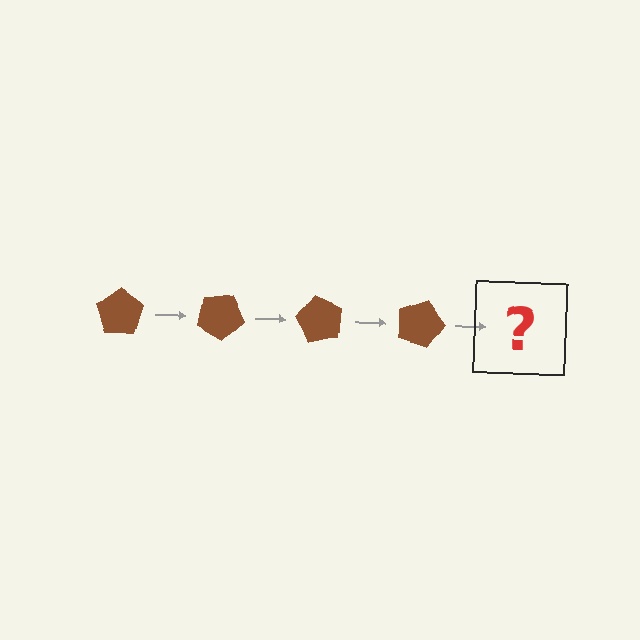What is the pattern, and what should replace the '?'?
The pattern is that the pentagon rotates 30 degrees each step. The '?' should be a brown pentagon rotated 120 degrees.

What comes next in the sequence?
The next element should be a brown pentagon rotated 120 degrees.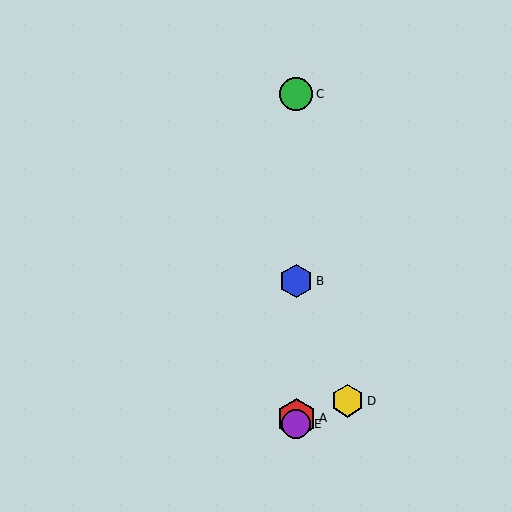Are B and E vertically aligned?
Yes, both are at x≈296.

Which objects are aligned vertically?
Objects A, B, C, E are aligned vertically.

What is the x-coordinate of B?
Object B is at x≈296.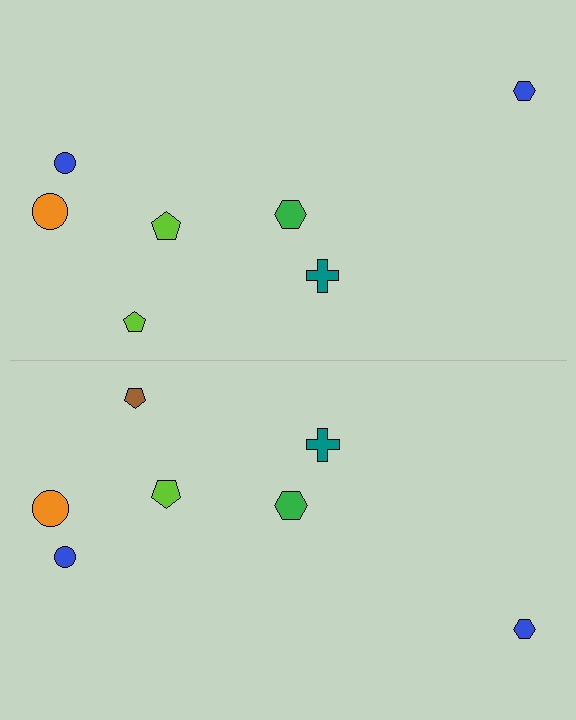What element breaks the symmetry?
The brown pentagon on the bottom side breaks the symmetry — its mirror counterpart is lime.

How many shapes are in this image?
There are 14 shapes in this image.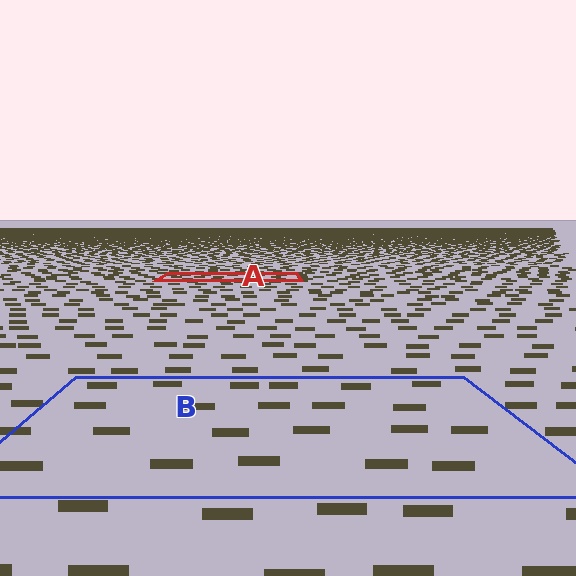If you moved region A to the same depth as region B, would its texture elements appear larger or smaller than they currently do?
They would appear larger. At a closer depth, the same texture elements are projected at a bigger on-screen size.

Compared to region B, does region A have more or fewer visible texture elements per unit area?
Region A has more texture elements per unit area — they are packed more densely because it is farther away.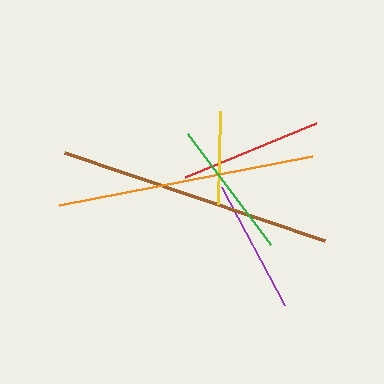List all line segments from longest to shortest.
From longest to shortest: brown, orange, red, green, purple, yellow.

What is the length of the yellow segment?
The yellow segment is approximately 94 pixels long.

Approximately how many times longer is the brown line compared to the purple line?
The brown line is approximately 2.0 times the length of the purple line.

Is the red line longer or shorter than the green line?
The red line is longer than the green line.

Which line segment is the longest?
The brown line is the longest at approximately 274 pixels.